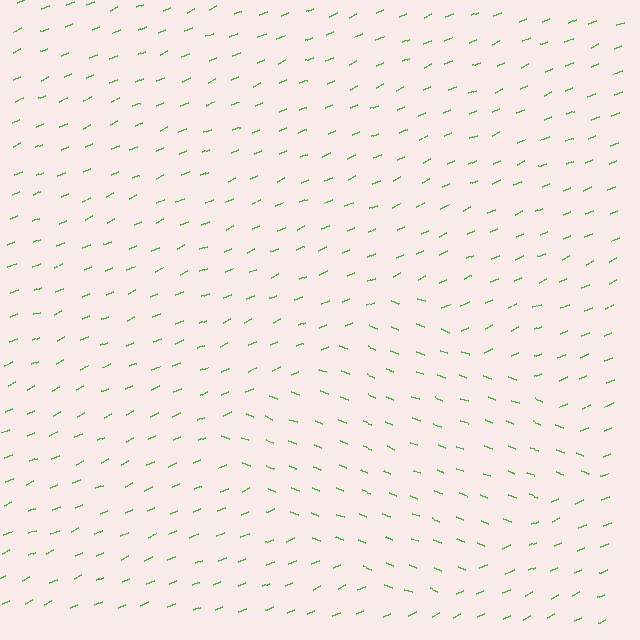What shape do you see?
I see a diamond.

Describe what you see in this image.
The image is filled with small green line segments. A diamond region in the image has lines oriented differently from the surrounding lines, creating a visible texture boundary.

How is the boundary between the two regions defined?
The boundary is defined purely by a change in line orientation (approximately 45 degrees difference). All lines are the same color and thickness.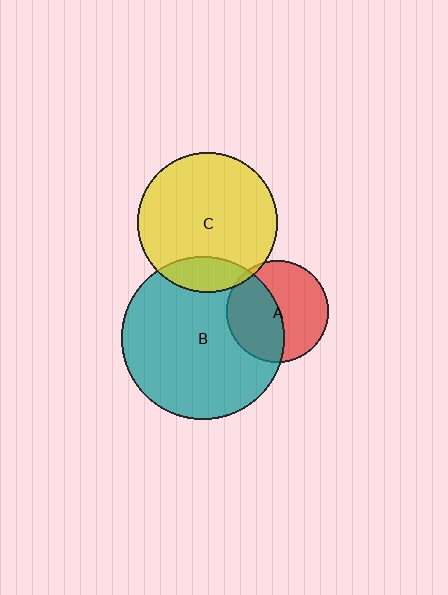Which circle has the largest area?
Circle B (teal).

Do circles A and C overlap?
Yes.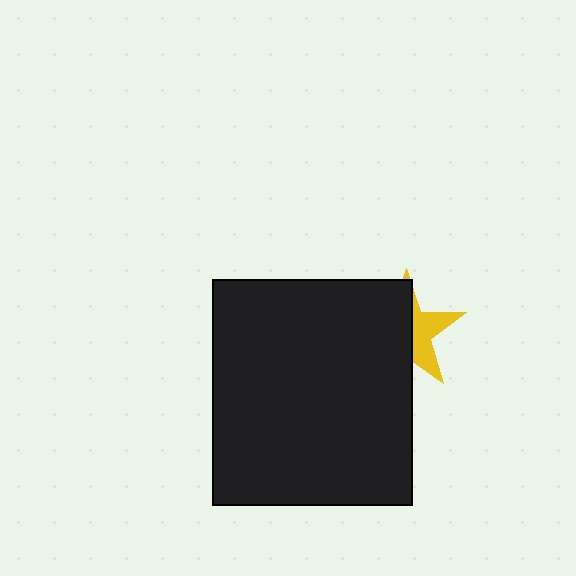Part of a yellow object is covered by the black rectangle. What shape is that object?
It is a star.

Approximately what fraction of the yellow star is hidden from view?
Roughly 61% of the yellow star is hidden behind the black rectangle.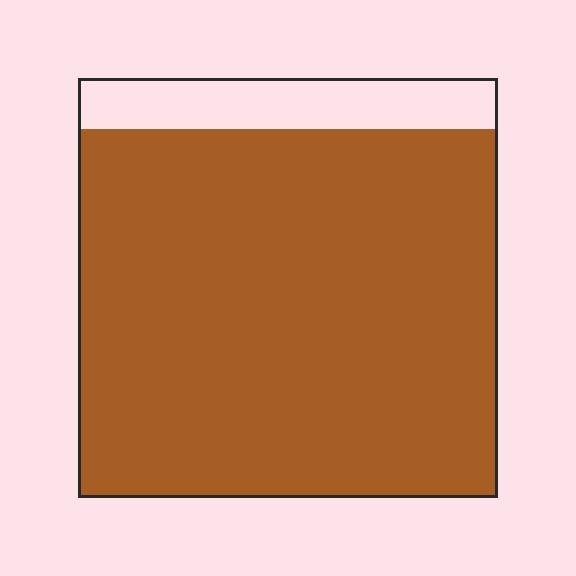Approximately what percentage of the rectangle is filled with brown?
Approximately 90%.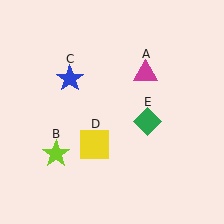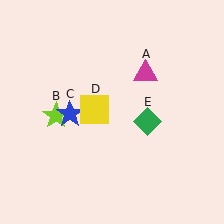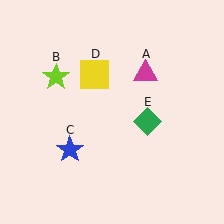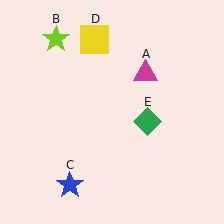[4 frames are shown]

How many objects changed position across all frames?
3 objects changed position: lime star (object B), blue star (object C), yellow square (object D).